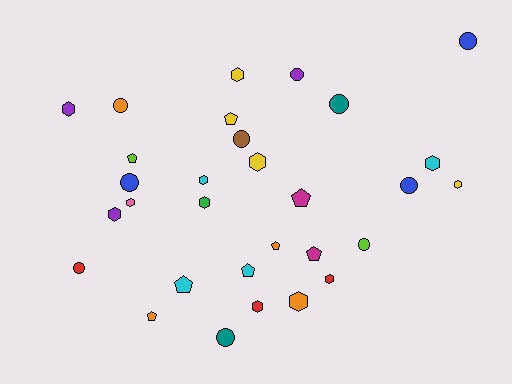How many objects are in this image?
There are 30 objects.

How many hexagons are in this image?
There are 12 hexagons.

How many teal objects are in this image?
There are 2 teal objects.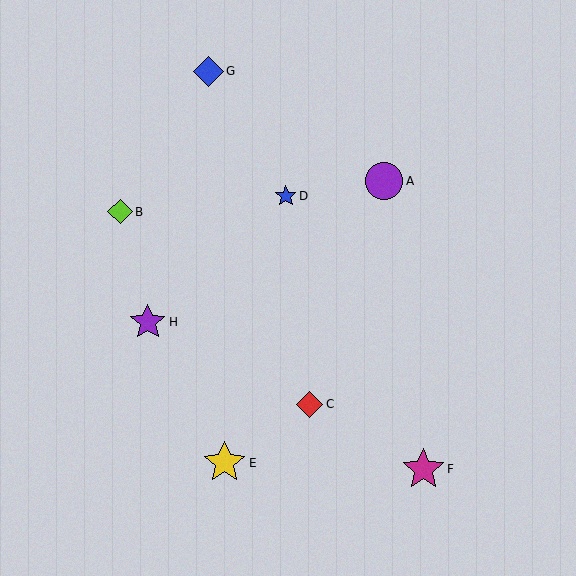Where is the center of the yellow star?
The center of the yellow star is at (225, 463).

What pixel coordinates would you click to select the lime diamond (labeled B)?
Click at (120, 212) to select the lime diamond B.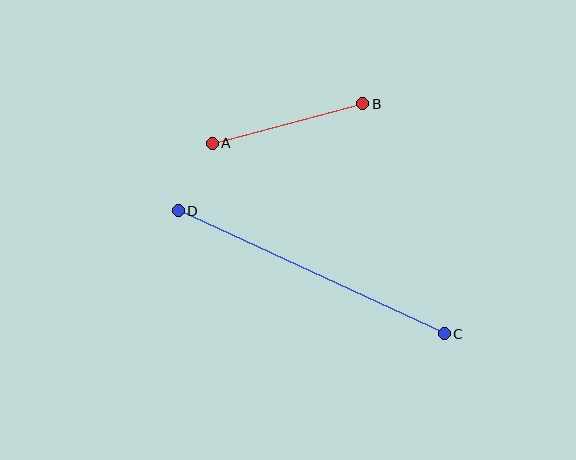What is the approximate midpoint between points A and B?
The midpoint is at approximately (287, 123) pixels.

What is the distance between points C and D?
The distance is approximately 293 pixels.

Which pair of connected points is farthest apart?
Points C and D are farthest apart.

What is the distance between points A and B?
The distance is approximately 155 pixels.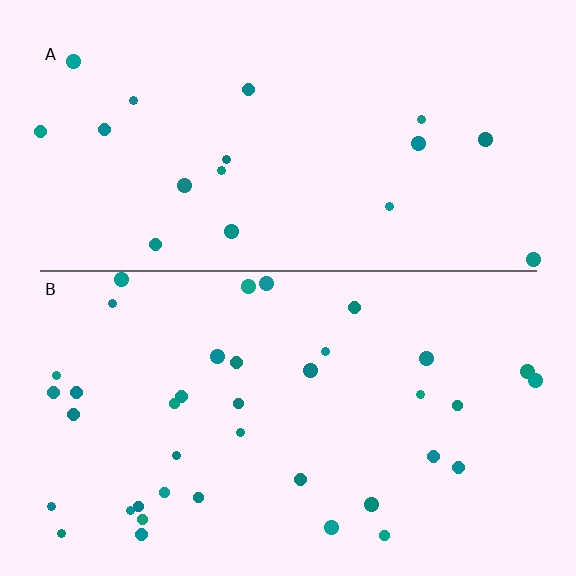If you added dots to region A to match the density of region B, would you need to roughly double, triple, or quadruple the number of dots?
Approximately double.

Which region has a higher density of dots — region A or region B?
B (the bottom).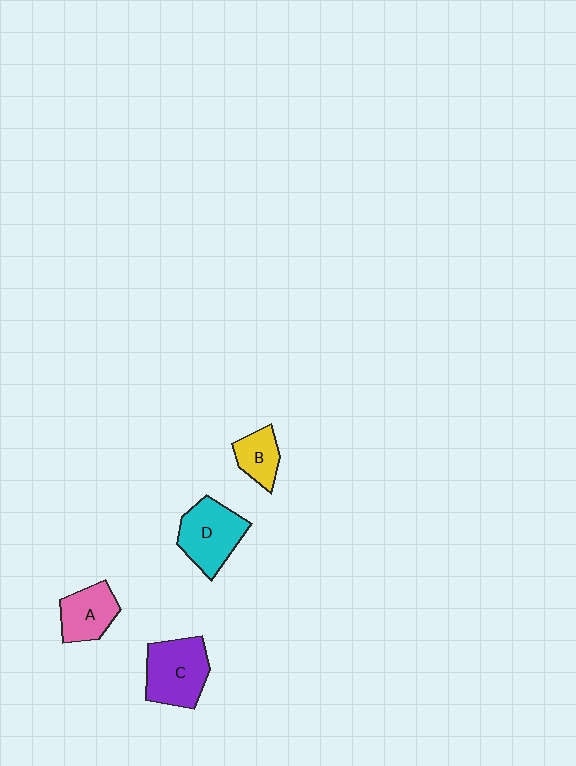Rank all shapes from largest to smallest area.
From largest to smallest: C (purple), D (cyan), A (pink), B (yellow).